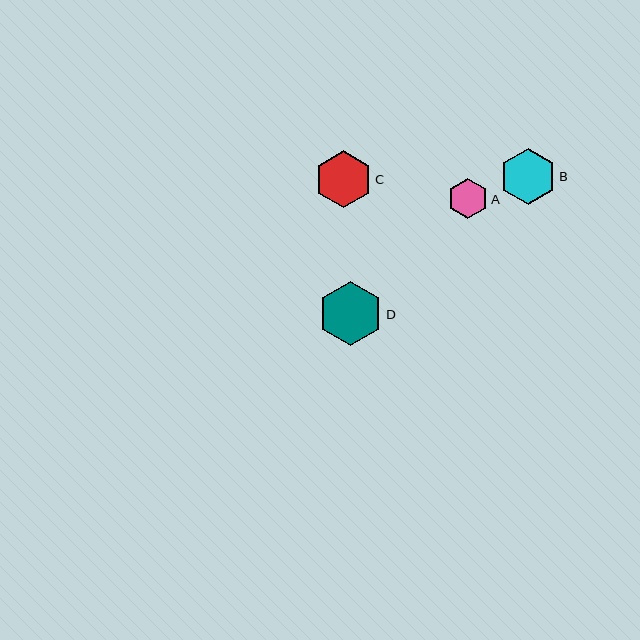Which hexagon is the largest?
Hexagon D is the largest with a size of approximately 64 pixels.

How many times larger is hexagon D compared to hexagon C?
Hexagon D is approximately 1.1 times the size of hexagon C.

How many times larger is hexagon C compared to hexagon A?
Hexagon C is approximately 1.4 times the size of hexagon A.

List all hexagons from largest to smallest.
From largest to smallest: D, C, B, A.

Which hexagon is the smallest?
Hexagon A is the smallest with a size of approximately 40 pixels.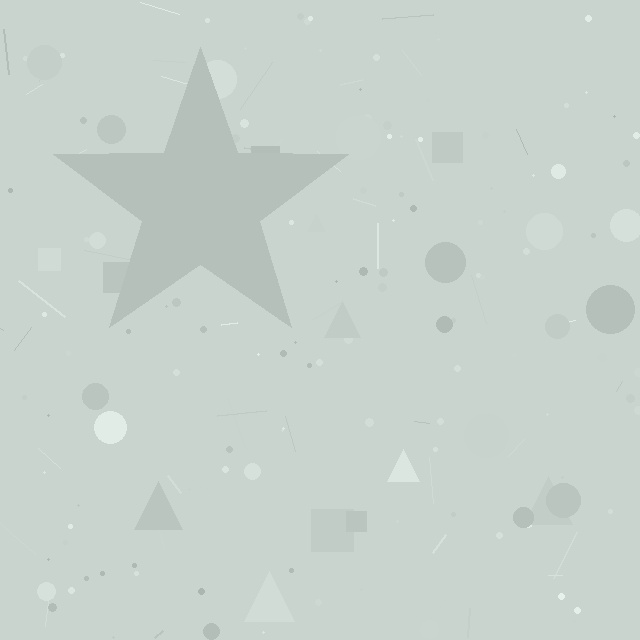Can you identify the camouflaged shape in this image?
The camouflaged shape is a star.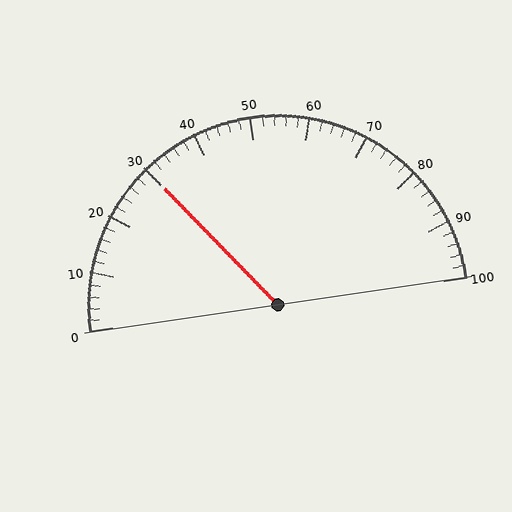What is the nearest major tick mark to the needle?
The nearest major tick mark is 30.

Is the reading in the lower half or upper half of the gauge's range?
The reading is in the lower half of the range (0 to 100).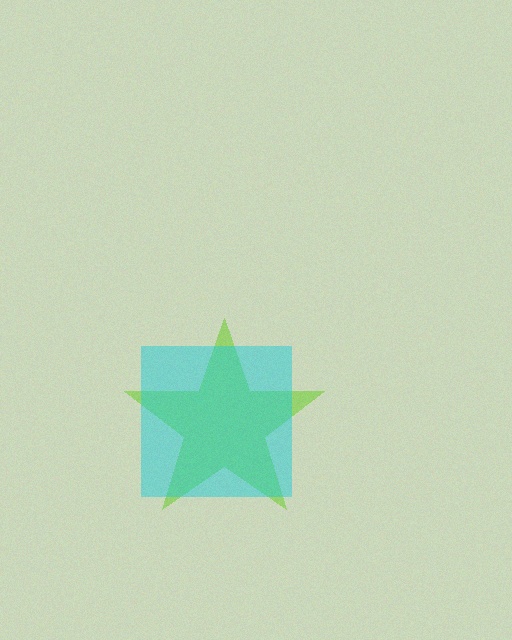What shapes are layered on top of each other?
The layered shapes are: a lime star, a cyan square.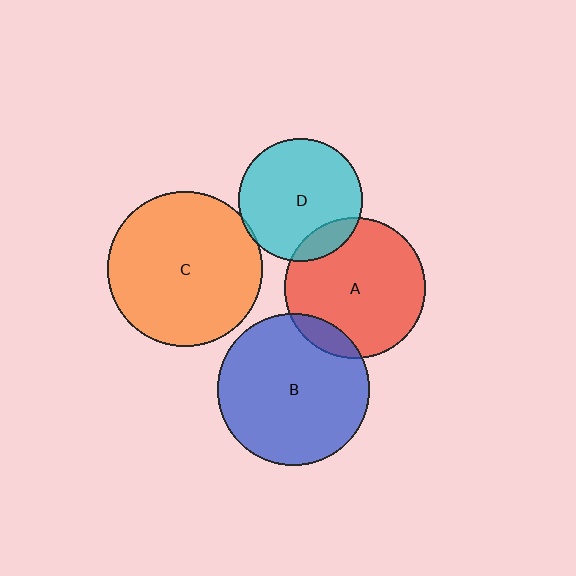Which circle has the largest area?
Circle C (orange).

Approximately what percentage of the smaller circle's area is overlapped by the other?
Approximately 10%.